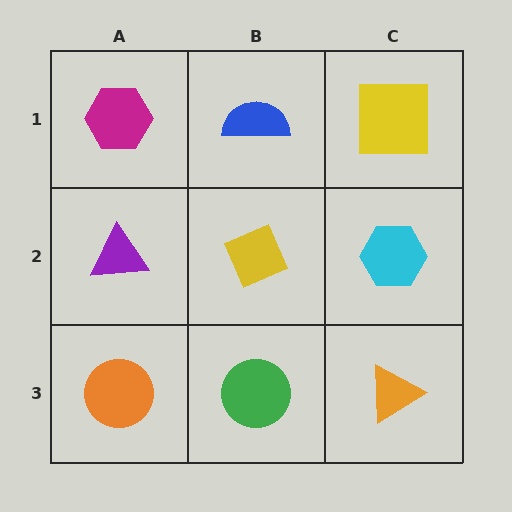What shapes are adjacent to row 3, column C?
A cyan hexagon (row 2, column C), a green circle (row 3, column B).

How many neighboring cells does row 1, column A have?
2.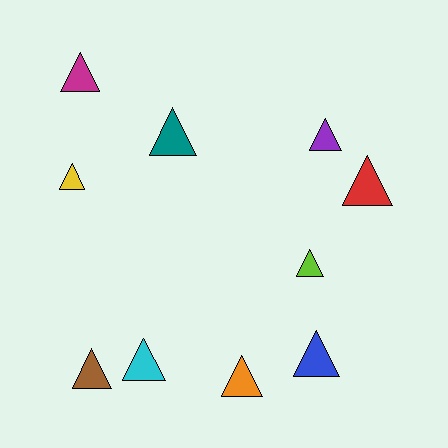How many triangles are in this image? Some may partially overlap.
There are 10 triangles.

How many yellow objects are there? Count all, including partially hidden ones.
There is 1 yellow object.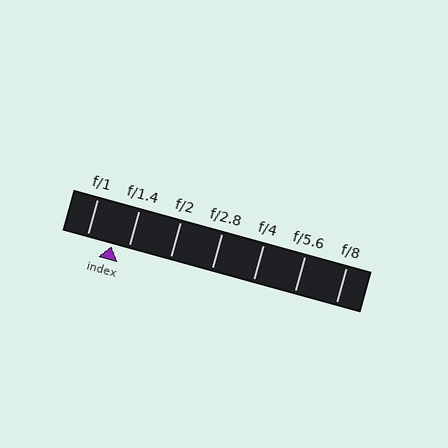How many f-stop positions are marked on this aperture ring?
There are 7 f-stop positions marked.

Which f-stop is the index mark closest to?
The index mark is closest to f/1.4.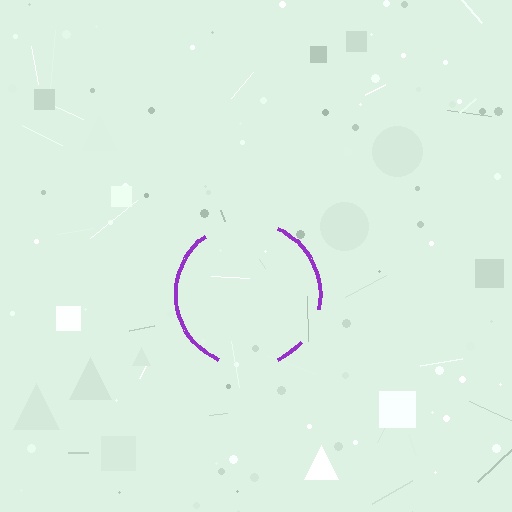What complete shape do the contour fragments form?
The contour fragments form a circle.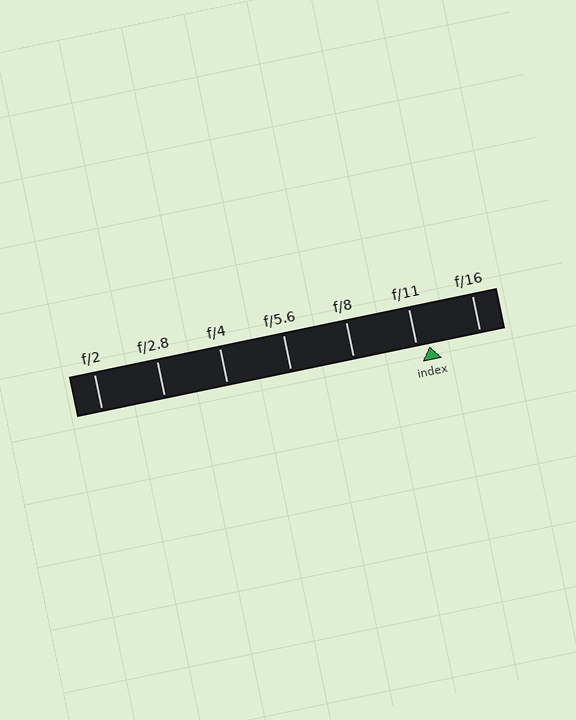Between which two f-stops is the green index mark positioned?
The index mark is between f/11 and f/16.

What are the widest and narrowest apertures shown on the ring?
The widest aperture shown is f/2 and the narrowest is f/16.